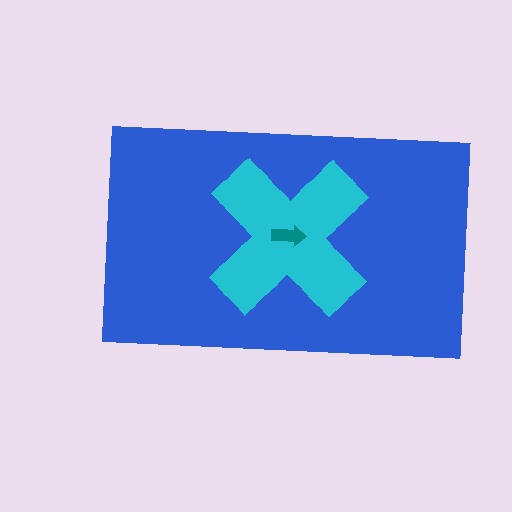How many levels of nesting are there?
3.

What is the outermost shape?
The blue rectangle.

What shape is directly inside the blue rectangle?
The cyan cross.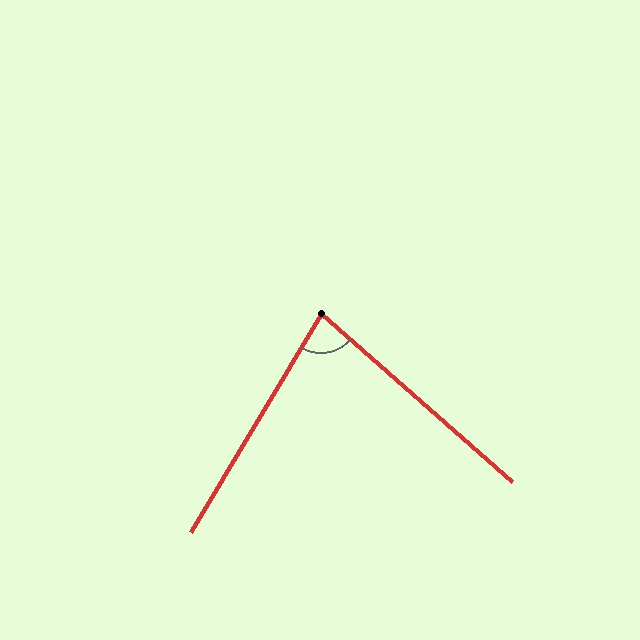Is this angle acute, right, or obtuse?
It is acute.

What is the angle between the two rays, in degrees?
Approximately 80 degrees.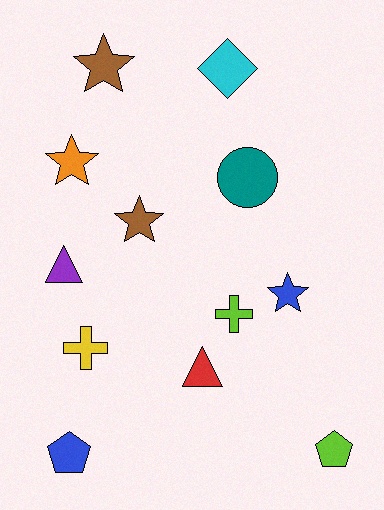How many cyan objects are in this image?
There is 1 cyan object.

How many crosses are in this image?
There are 2 crosses.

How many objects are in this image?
There are 12 objects.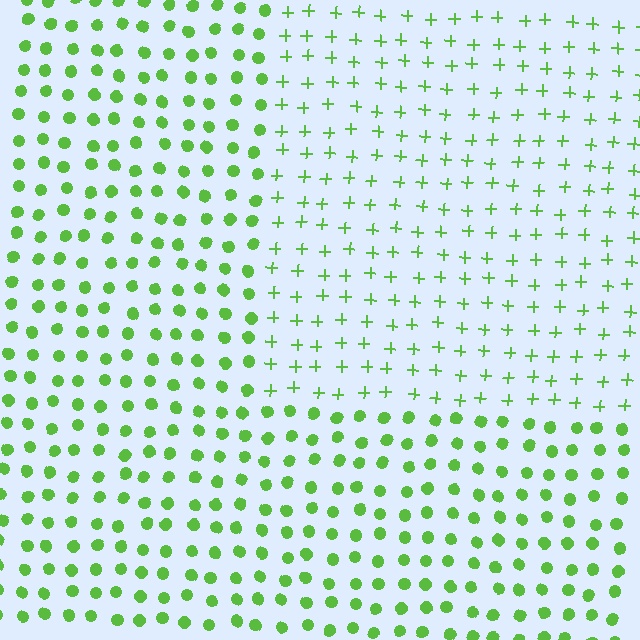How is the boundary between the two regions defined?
The boundary is defined by a change in element shape: plus signs inside vs. circles outside. All elements share the same color and spacing.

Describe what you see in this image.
The image is filled with small lime elements arranged in a uniform grid. A rectangle-shaped region contains plus signs, while the surrounding area contains circles. The boundary is defined purely by the change in element shape.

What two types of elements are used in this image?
The image uses plus signs inside the rectangle region and circles outside it.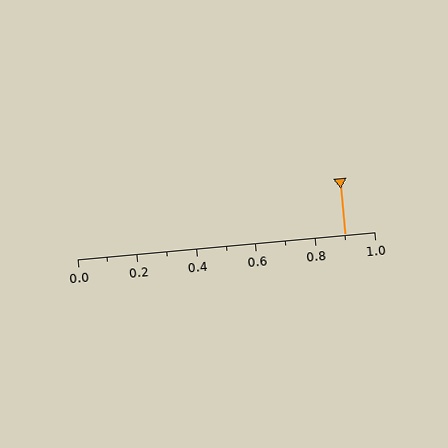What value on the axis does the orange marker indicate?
The marker indicates approximately 0.9.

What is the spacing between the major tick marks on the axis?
The major ticks are spaced 0.2 apart.